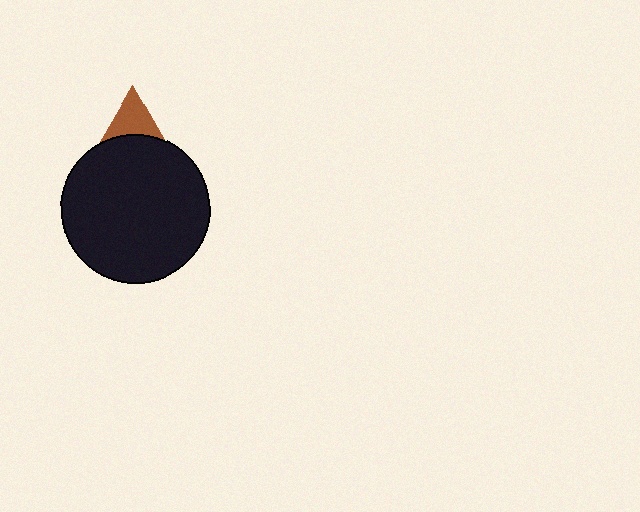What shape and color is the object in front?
The object in front is a black circle.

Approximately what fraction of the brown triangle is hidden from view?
Roughly 57% of the brown triangle is hidden behind the black circle.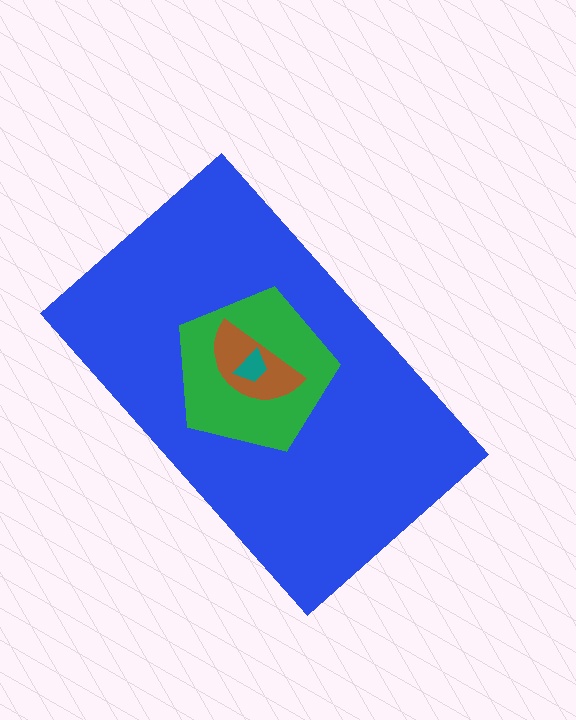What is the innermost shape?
The teal trapezoid.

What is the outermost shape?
The blue rectangle.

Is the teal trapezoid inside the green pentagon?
Yes.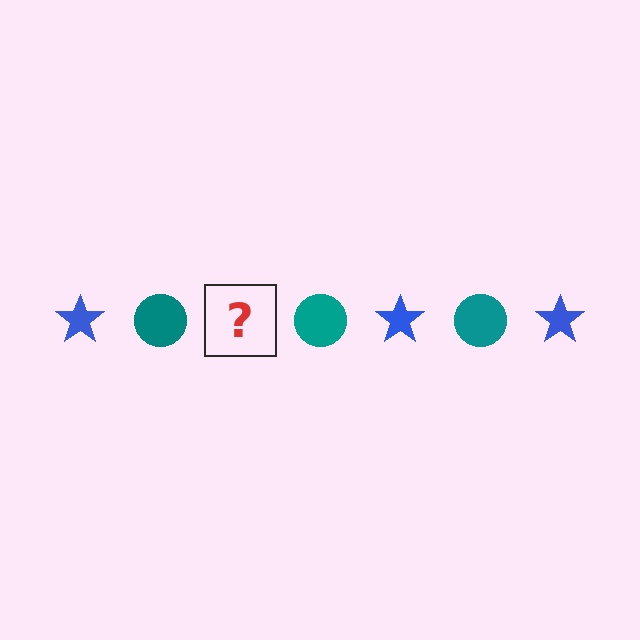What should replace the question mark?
The question mark should be replaced with a blue star.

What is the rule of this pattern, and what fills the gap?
The rule is that the pattern alternates between blue star and teal circle. The gap should be filled with a blue star.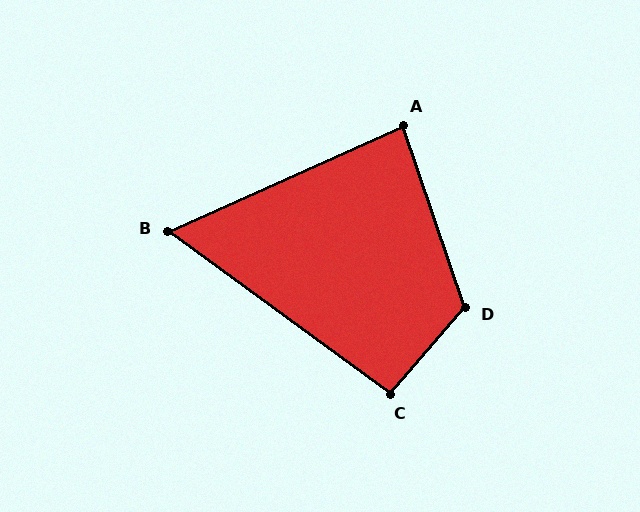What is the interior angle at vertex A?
Approximately 85 degrees (acute).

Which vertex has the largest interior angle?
D, at approximately 120 degrees.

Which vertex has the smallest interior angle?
B, at approximately 60 degrees.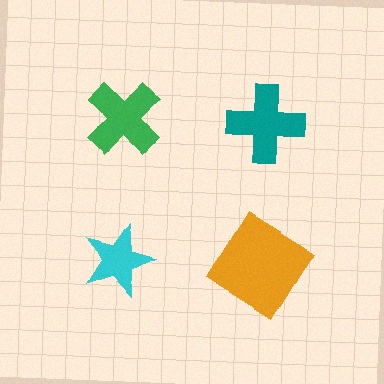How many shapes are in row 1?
2 shapes.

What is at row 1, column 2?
A teal cross.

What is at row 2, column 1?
A cyan star.